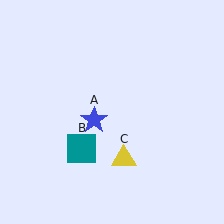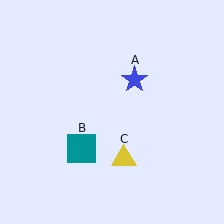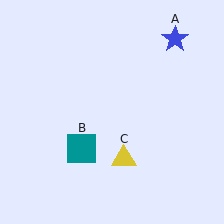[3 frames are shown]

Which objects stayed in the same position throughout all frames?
Teal square (object B) and yellow triangle (object C) remained stationary.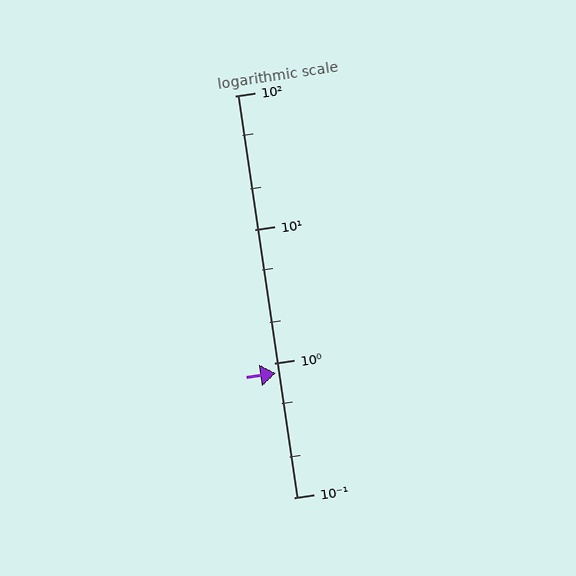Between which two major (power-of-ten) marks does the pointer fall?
The pointer is between 0.1 and 1.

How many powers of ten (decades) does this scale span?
The scale spans 3 decades, from 0.1 to 100.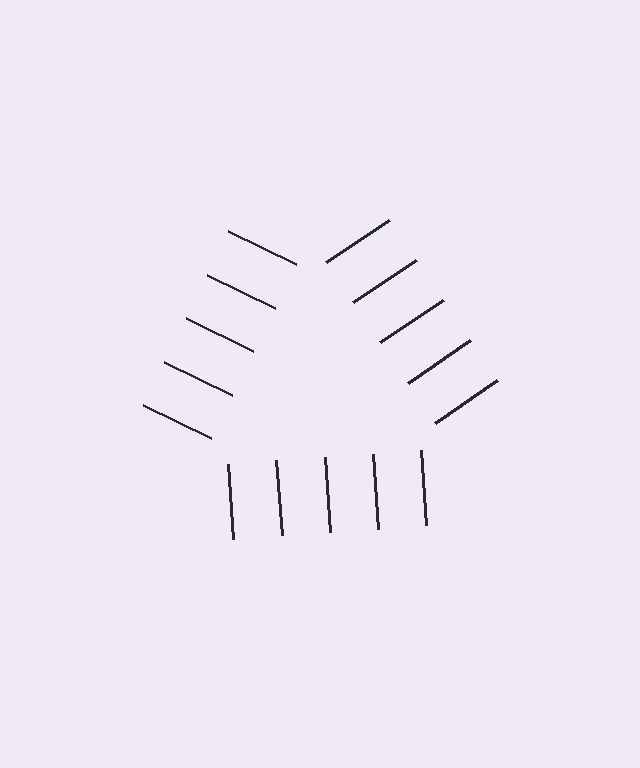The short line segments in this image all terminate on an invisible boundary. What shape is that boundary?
An illusory triangle — the line segments terminate on its edges but no continuous stroke is drawn.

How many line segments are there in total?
15 — 5 along each of the 3 edges.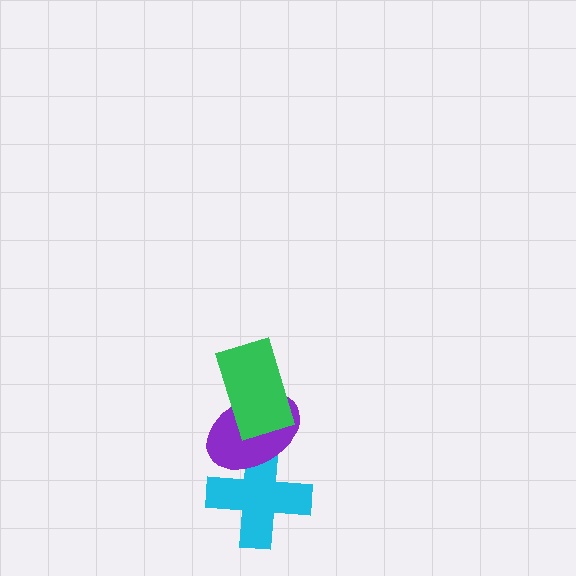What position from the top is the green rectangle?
The green rectangle is 1st from the top.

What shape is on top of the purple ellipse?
The green rectangle is on top of the purple ellipse.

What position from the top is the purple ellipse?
The purple ellipse is 2nd from the top.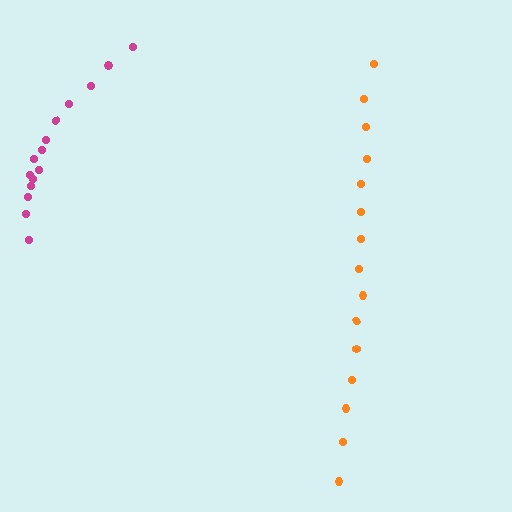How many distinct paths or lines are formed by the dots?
There are 2 distinct paths.